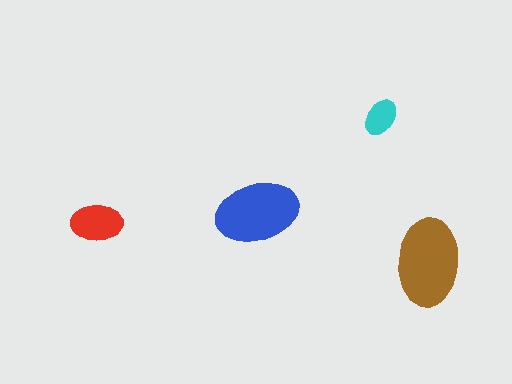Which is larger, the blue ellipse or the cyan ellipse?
The blue one.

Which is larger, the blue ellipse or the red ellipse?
The blue one.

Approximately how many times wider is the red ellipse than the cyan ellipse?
About 1.5 times wider.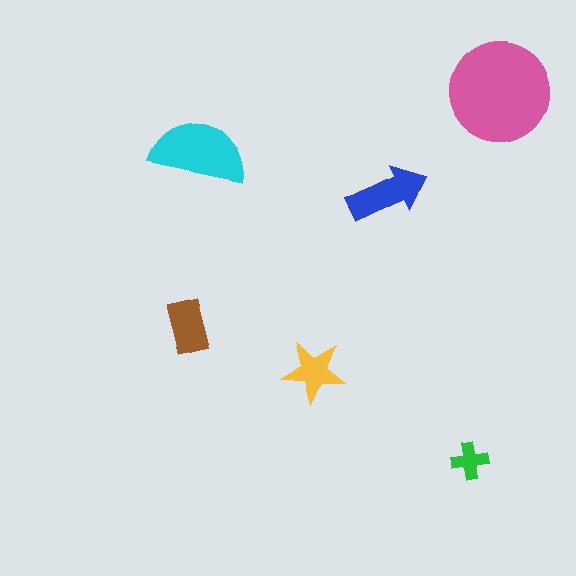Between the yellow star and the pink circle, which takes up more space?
The pink circle.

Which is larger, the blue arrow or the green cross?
The blue arrow.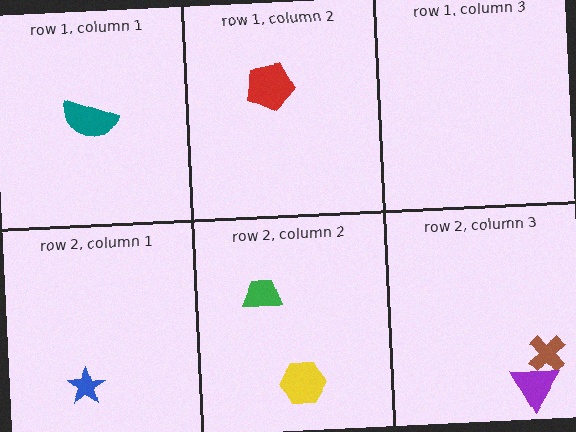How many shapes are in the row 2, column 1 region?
1.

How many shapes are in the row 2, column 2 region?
2.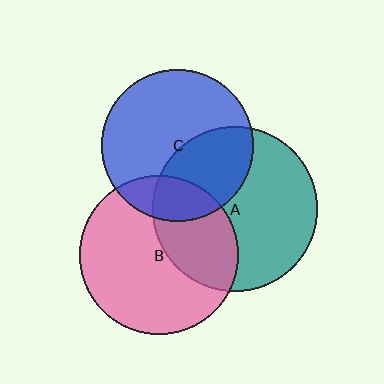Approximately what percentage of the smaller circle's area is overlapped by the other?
Approximately 35%.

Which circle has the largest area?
Circle A (teal).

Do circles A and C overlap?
Yes.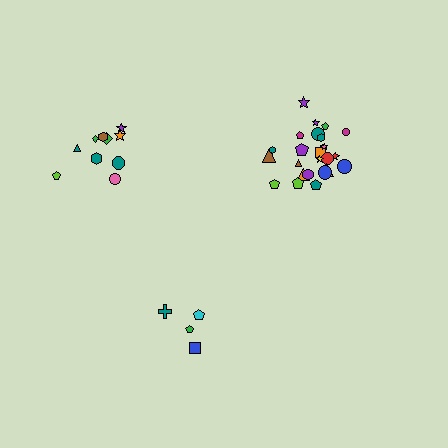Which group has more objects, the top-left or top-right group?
The top-right group.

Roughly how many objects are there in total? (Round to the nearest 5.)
Roughly 40 objects in total.